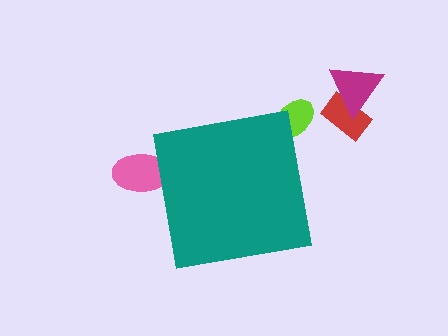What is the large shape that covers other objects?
A teal square.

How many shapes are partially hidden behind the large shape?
2 shapes are partially hidden.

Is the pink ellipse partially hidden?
Yes, the pink ellipse is partially hidden behind the teal square.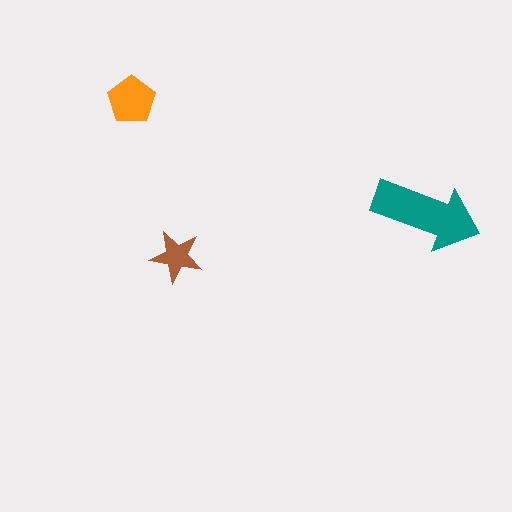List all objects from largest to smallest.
The teal arrow, the orange pentagon, the brown star.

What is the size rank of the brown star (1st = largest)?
3rd.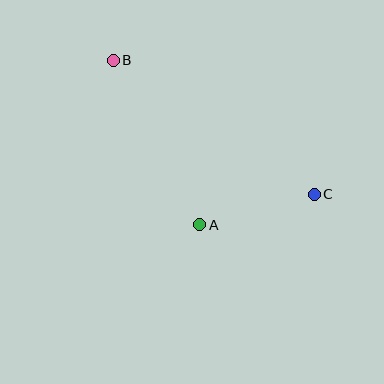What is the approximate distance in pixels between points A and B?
The distance between A and B is approximately 186 pixels.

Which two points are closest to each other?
Points A and C are closest to each other.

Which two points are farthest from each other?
Points B and C are farthest from each other.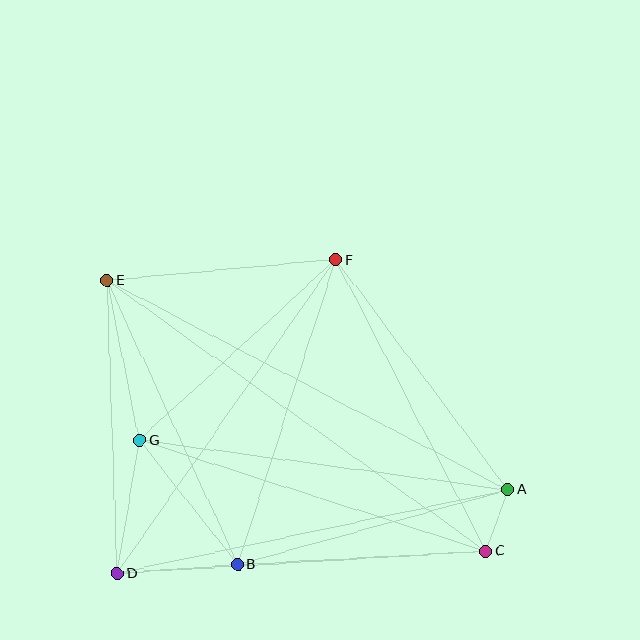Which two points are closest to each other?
Points A and C are closest to each other.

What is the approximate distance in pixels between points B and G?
The distance between B and G is approximately 158 pixels.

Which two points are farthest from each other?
Points C and E are farthest from each other.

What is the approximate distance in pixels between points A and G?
The distance between A and G is approximately 372 pixels.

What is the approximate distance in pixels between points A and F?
The distance between A and F is approximately 288 pixels.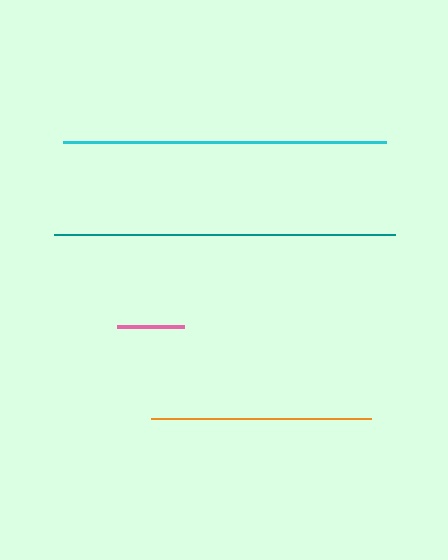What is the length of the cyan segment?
The cyan segment is approximately 324 pixels long.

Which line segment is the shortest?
The pink line is the shortest at approximately 67 pixels.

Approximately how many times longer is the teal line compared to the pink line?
The teal line is approximately 5.1 times the length of the pink line.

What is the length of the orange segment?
The orange segment is approximately 221 pixels long.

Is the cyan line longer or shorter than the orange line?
The cyan line is longer than the orange line.